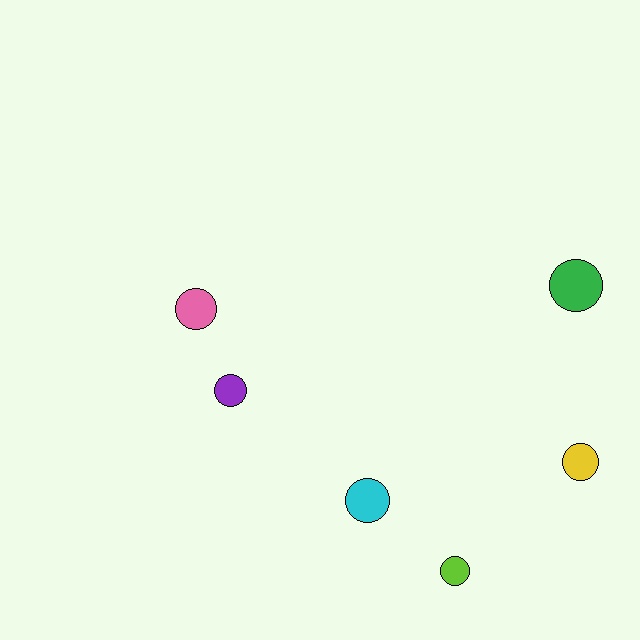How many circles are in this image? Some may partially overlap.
There are 6 circles.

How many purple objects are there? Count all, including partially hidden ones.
There is 1 purple object.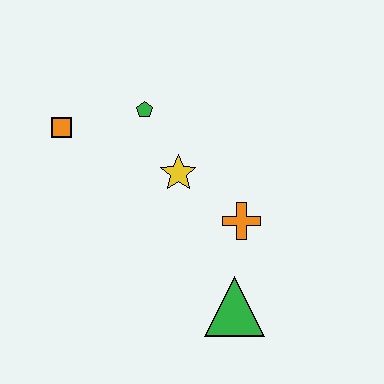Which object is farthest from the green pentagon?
The green triangle is farthest from the green pentagon.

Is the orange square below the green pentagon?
Yes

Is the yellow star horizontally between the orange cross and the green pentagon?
Yes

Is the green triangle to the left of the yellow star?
No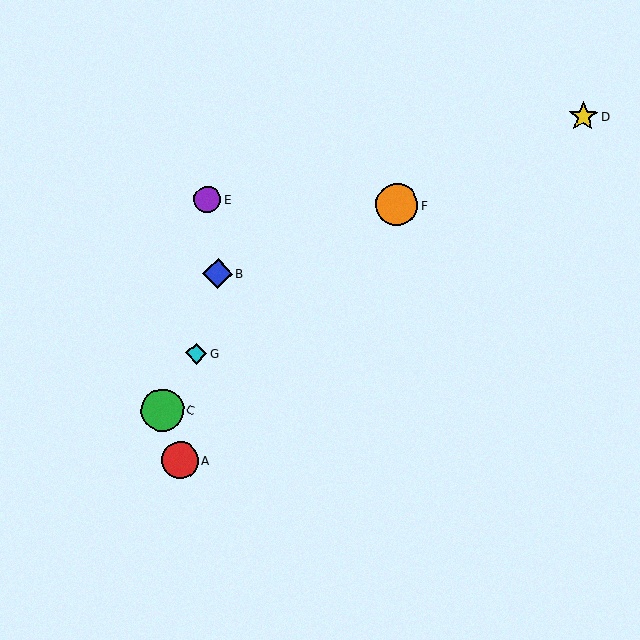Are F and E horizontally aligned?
Yes, both are at y≈205.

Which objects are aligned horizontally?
Objects E, F are aligned horizontally.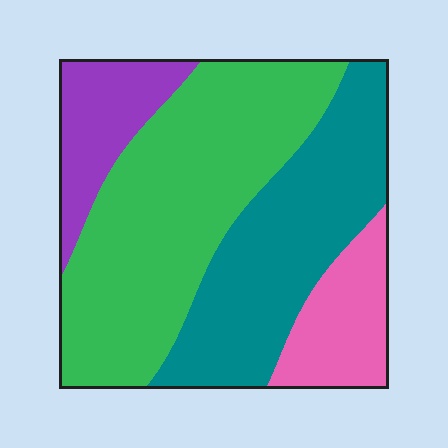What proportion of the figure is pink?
Pink takes up about one eighth (1/8) of the figure.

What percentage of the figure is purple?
Purple covers around 10% of the figure.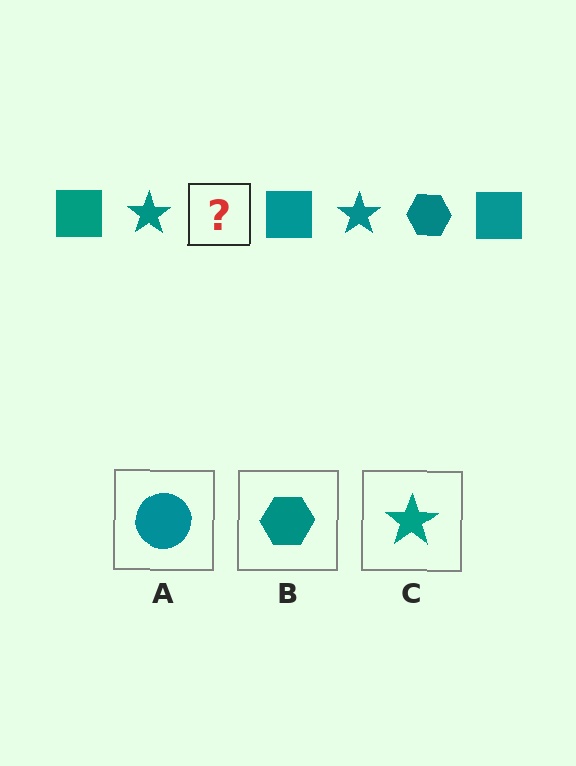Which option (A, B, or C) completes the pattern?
B.